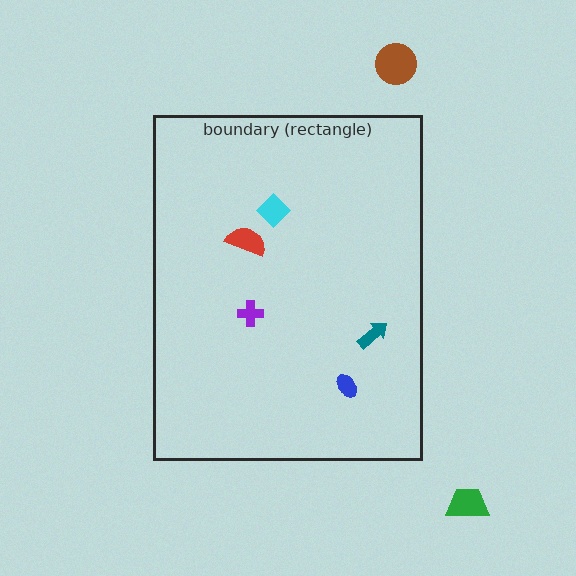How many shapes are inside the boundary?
5 inside, 2 outside.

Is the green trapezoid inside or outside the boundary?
Outside.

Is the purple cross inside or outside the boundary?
Inside.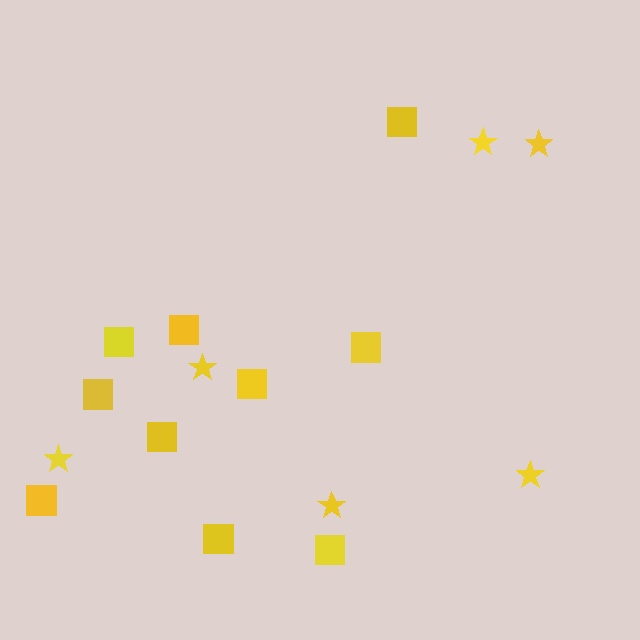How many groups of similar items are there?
There are 2 groups: one group of squares (10) and one group of stars (6).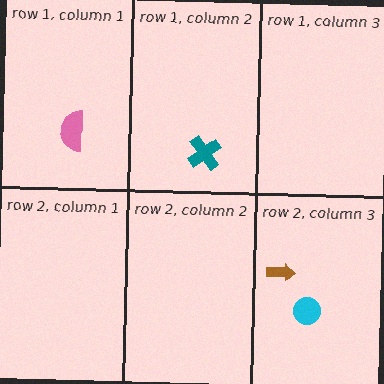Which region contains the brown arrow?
The row 2, column 3 region.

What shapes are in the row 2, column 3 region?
The cyan circle, the brown arrow.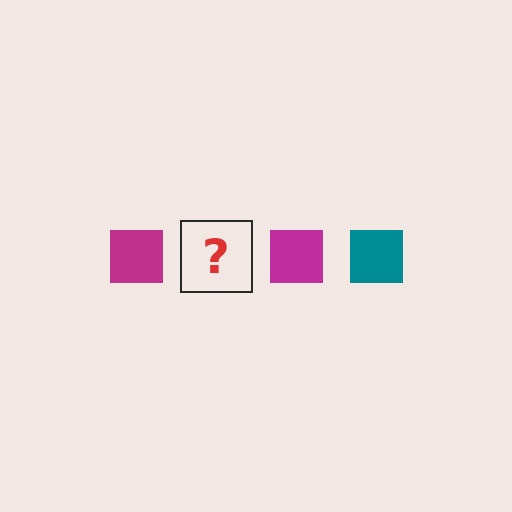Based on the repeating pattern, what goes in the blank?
The blank should be a teal square.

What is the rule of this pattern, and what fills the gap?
The rule is that the pattern cycles through magenta, teal squares. The gap should be filled with a teal square.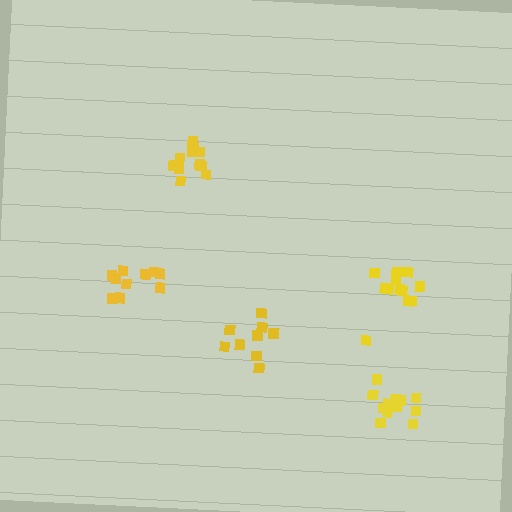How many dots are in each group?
Group 1: 9 dots, Group 2: 12 dots, Group 3: 13 dots, Group 4: 11 dots, Group 5: 12 dots (57 total).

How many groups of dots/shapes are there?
There are 5 groups.